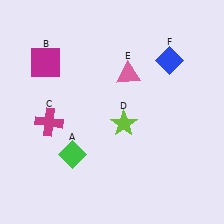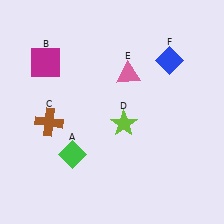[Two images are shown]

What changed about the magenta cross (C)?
In Image 1, C is magenta. In Image 2, it changed to brown.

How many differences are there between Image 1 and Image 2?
There is 1 difference between the two images.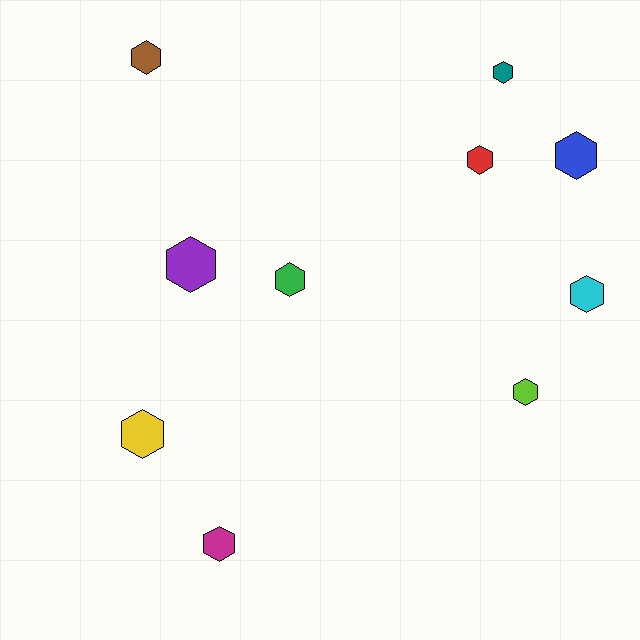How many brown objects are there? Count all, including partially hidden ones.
There is 1 brown object.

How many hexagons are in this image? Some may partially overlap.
There are 10 hexagons.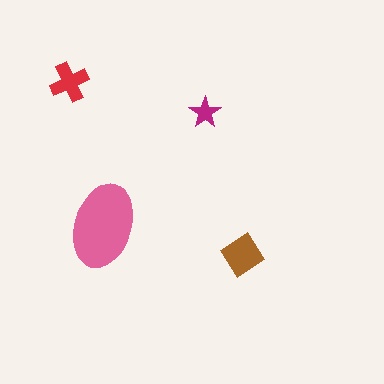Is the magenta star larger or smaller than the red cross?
Smaller.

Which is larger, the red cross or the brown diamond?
The brown diamond.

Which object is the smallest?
The magenta star.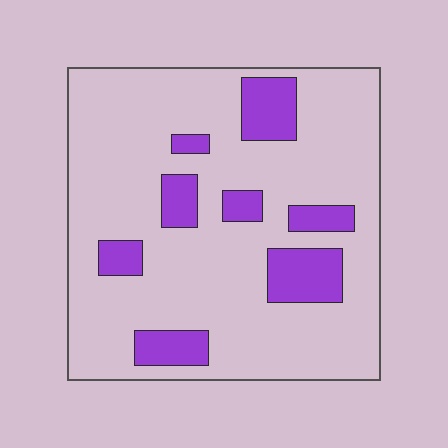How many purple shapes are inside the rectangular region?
8.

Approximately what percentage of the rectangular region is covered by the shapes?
Approximately 20%.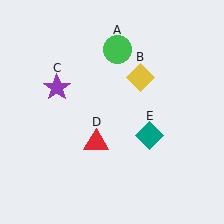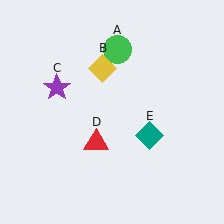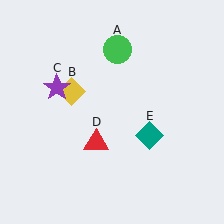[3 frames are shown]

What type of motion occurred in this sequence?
The yellow diamond (object B) rotated counterclockwise around the center of the scene.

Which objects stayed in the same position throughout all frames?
Green circle (object A) and purple star (object C) and red triangle (object D) and teal diamond (object E) remained stationary.